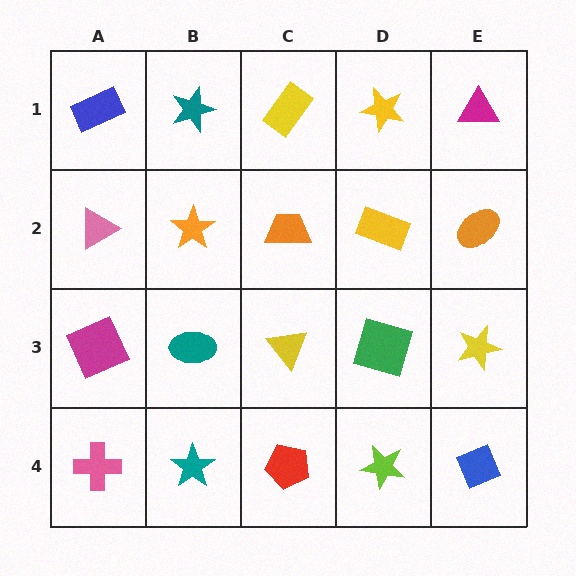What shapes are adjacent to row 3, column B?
An orange star (row 2, column B), a teal star (row 4, column B), a magenta square (row 3, column A), a yellow triangle (row 3, column C).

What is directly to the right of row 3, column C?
A green square.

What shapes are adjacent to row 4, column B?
A teal ellipse (row 3, column B), a pink cross (row 4, column A), a red pentagon (row 4, column C).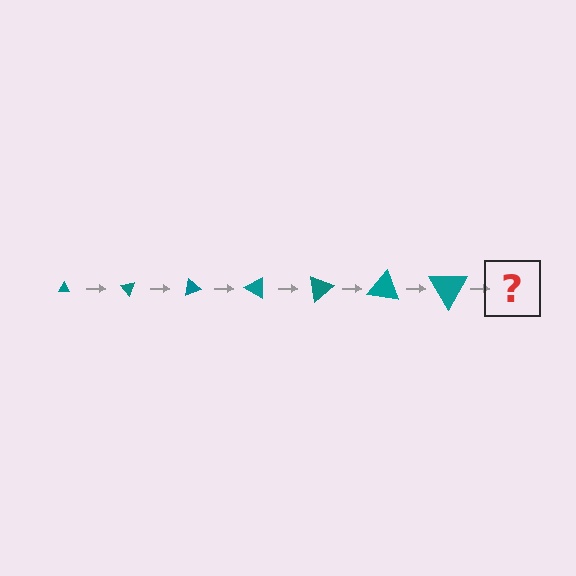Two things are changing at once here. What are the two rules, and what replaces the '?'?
The two rules are that the triangle grows larger each step and it rotates 50 degrees each step. The '?' should be a triangle, larger than the previous one and rotated 350 degrees from the start.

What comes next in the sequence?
The next element should be a triangle, larger than the previous one and rotated 350 degrees from the start.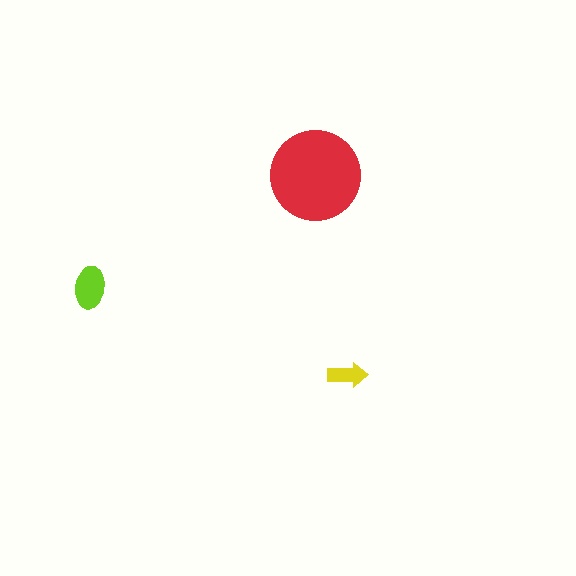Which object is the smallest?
The yellow arrow.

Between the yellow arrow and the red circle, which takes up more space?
The red circle.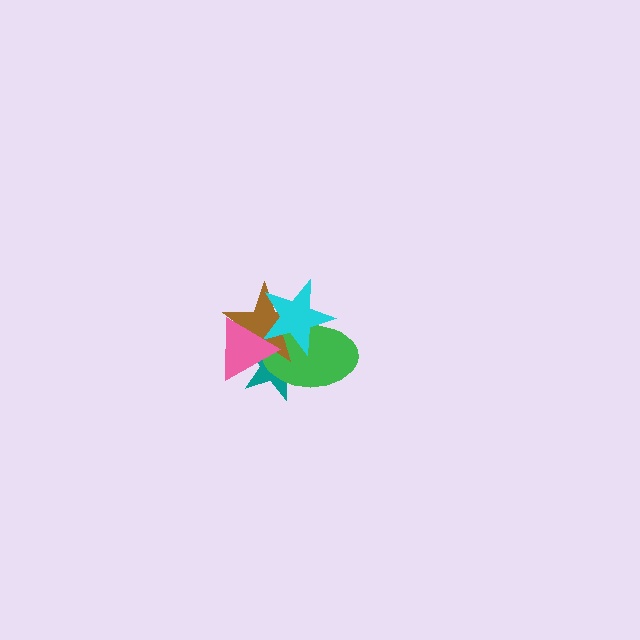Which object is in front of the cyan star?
The pink triangle is in front of the cyan star.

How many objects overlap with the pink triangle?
4 objects overlap with the pink triangle.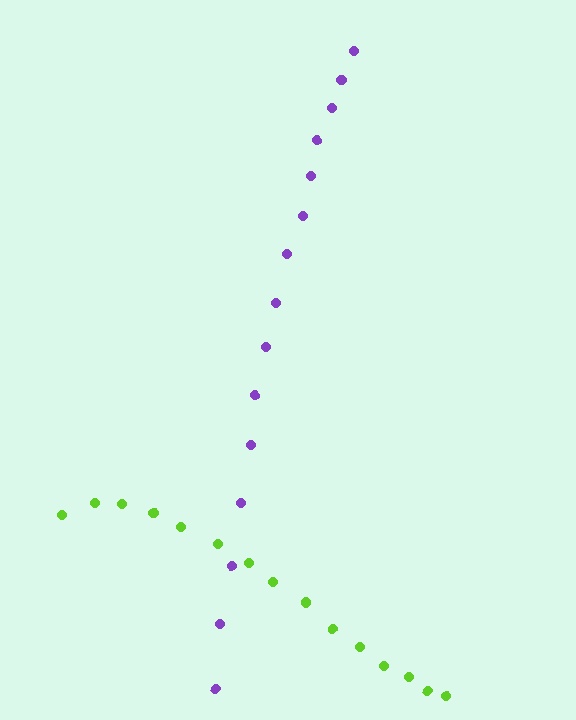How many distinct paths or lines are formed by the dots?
There are 2 distinct paths.